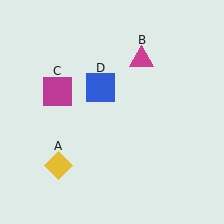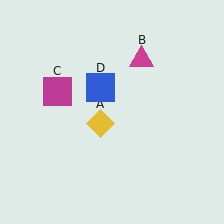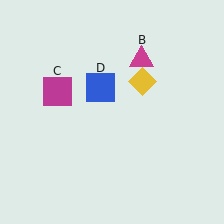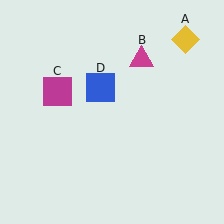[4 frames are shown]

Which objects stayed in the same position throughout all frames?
Magenta triangle (object B) and magenta square (object C) and blue square (object D) remained stationary.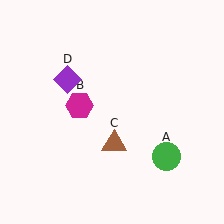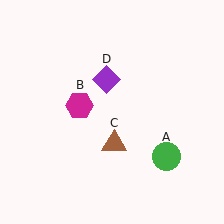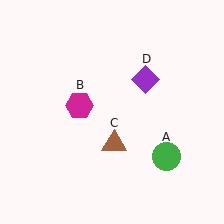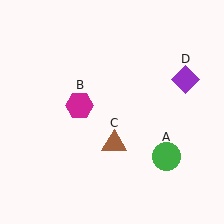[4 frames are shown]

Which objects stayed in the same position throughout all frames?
Green circle (object A) and magenta hexagon (object B) and brown triangle (object C) remained stationary.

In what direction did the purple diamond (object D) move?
The purple diamond (object D) moved right.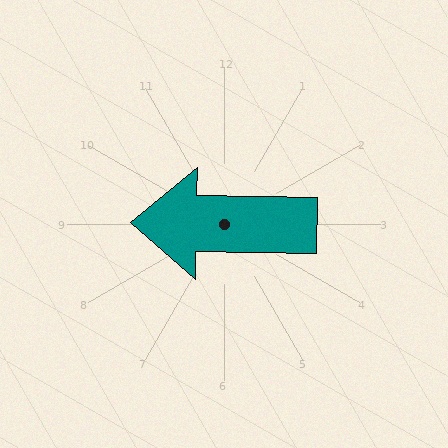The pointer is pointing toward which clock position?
Roughly 9 o'clock.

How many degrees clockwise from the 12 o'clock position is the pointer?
Approximately 271 degrees.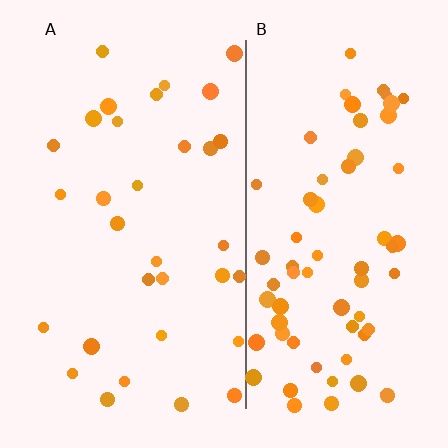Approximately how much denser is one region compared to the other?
Approximately 2.1× — region B over region A.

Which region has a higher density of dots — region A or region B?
B (the right).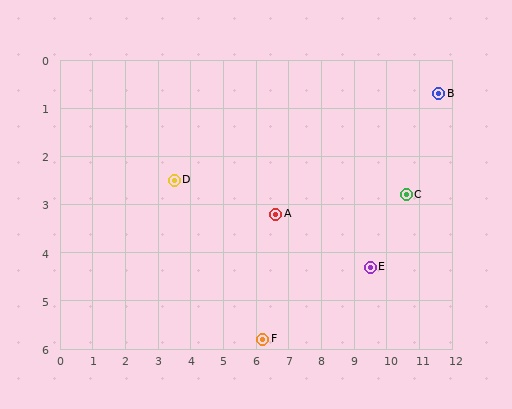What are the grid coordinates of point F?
Point F is at approximately (6.2, 5.8).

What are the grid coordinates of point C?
Point C is at approximately (10.6, 2.8).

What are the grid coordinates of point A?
Point A is at approximately (6.6, 3.2).